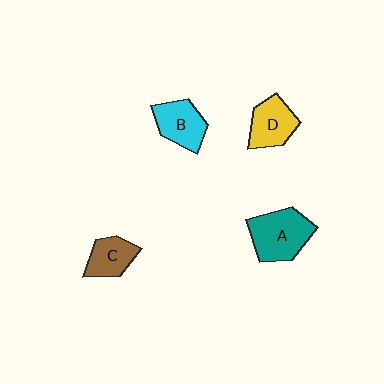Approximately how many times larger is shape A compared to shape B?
Approximately 1.3 times.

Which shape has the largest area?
Shape A (teal).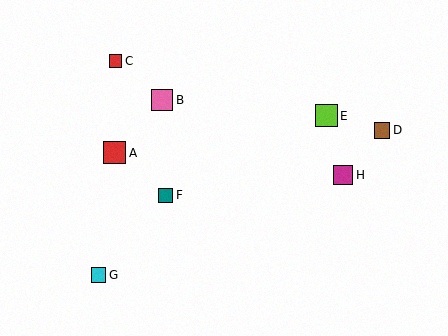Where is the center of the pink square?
The center of the pink square is at (162, 100).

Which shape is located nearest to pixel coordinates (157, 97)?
The pink square (labeled B) at (162, 100) is nearest to that location.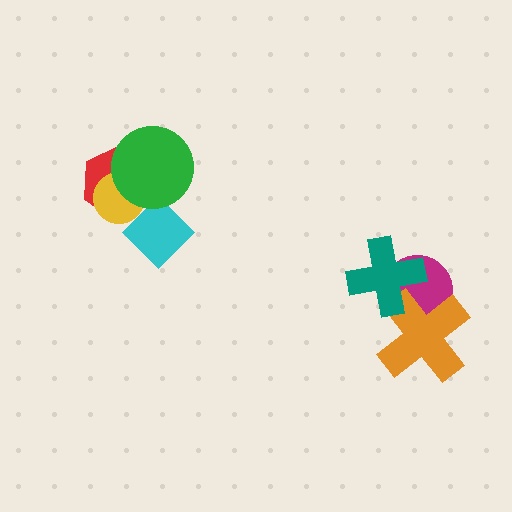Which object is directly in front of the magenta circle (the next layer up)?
The orange cross is directly in front of the magenta circle.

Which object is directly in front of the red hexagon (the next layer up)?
The yellow circle is directly in front of the red hexagon.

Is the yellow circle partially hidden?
Yes, it is partially covered by another shape.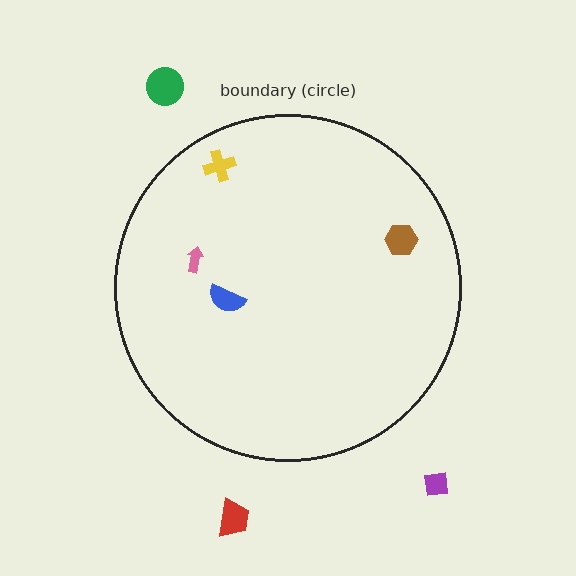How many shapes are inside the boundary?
4 inside, 3 outside.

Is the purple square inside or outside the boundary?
Outside.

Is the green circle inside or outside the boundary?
Outside.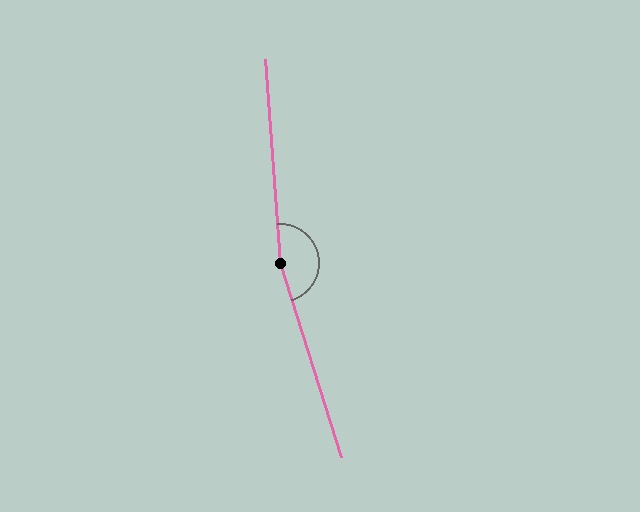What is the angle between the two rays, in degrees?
Approximately 166 degrees.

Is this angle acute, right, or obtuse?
It is obtuse.